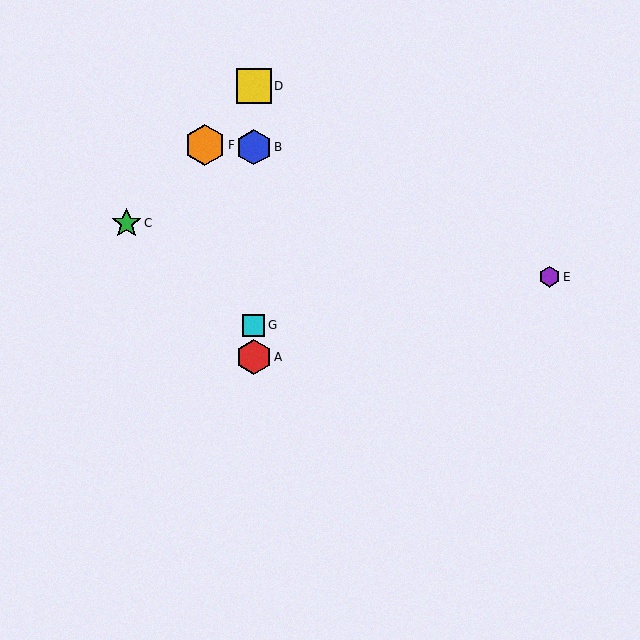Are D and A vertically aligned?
Yes, both are at x≈254.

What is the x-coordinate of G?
Object G is at x≈254.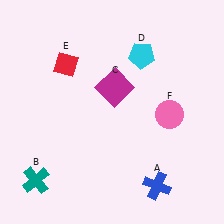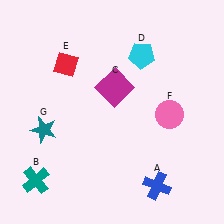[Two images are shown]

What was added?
A teal star (G) was added in Image 2.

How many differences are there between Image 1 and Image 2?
There is 1 difference between the two images.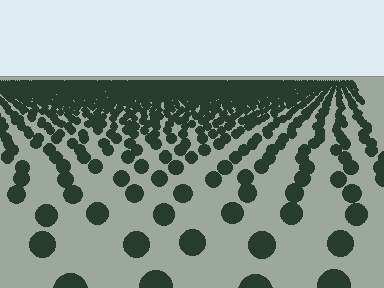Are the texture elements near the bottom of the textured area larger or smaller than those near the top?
Larger. Near the bottom, elements are closer to the viewer and appear at a bigger on-screen size.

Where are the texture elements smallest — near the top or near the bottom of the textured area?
Near the top.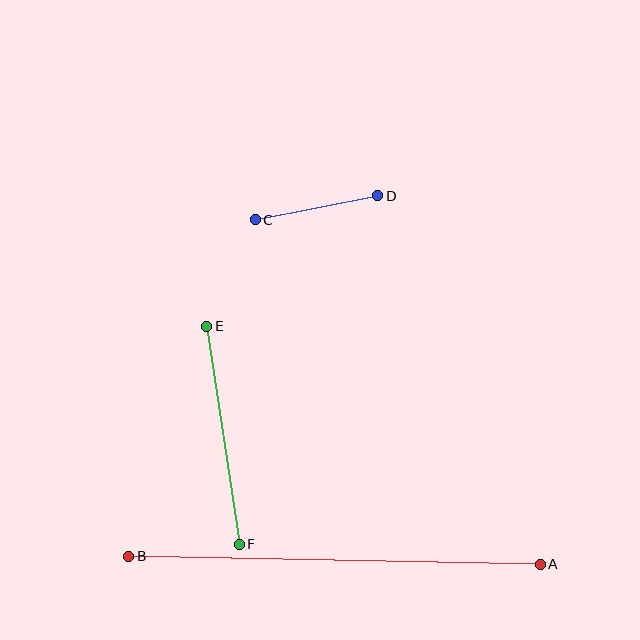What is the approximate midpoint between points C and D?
The midpoint is at approximately (316, 208) pixels.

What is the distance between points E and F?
The distance is approximately 221 pixels.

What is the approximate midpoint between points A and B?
The midpoint is at approximately (334, 560) pixels.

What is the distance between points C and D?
The distance is approximately 125 pixels.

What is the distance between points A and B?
The distance is approximately 411 pixels.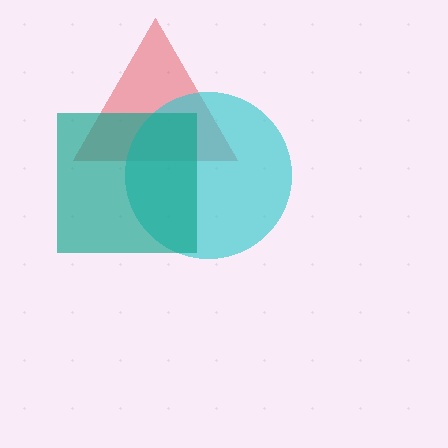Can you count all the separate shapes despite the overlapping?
Yes, there are 3 separate shapes.